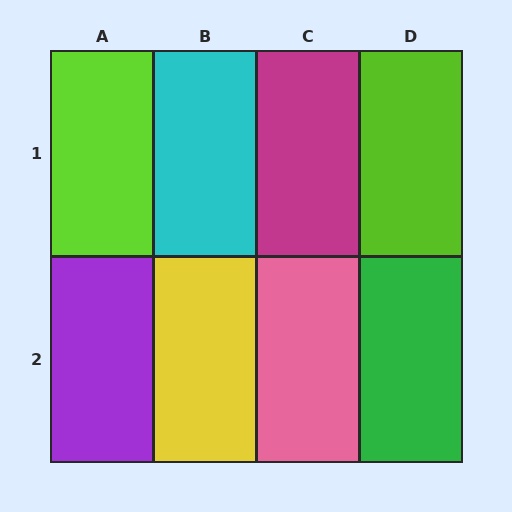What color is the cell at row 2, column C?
Pink.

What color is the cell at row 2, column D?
Green.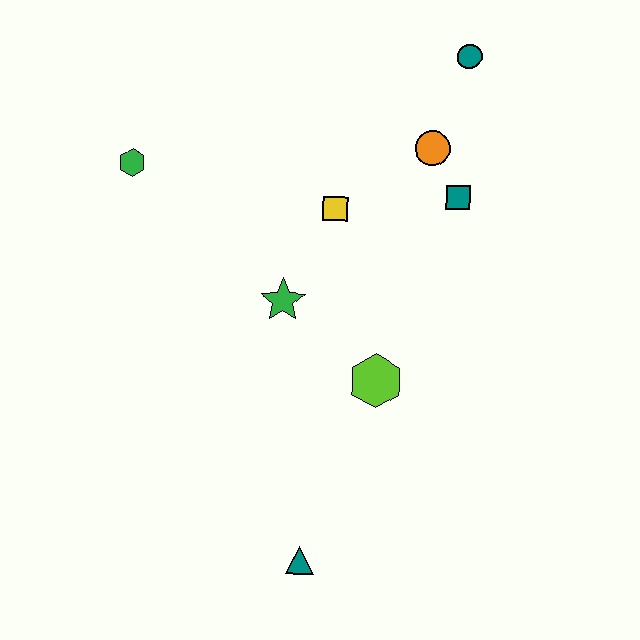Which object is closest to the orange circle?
The teal square is closest to the orange circle.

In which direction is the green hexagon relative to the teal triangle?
The green hexagon is above the teal triangle.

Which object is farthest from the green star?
The teal circle is farthest from the green star.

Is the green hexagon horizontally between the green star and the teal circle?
No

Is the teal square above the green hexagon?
No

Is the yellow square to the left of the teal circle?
Yes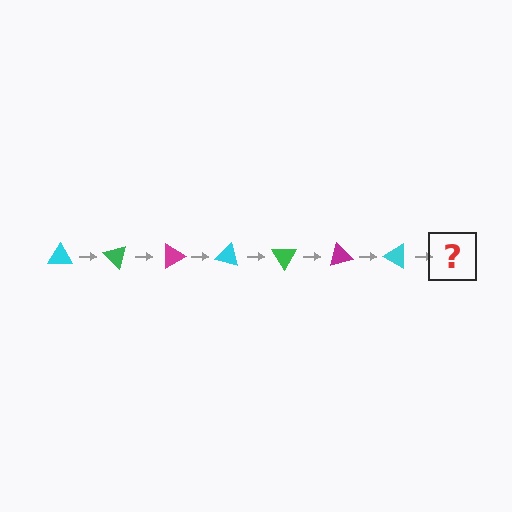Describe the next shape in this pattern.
It should be a green triangle, rotated 315 degrees from the start.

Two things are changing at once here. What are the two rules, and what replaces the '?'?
The two rules are that it rotates 45 degrees each step and the color cycles through cyan, green, and magenta. The '?' should be a green triangle, rotated 315 degrees from the start.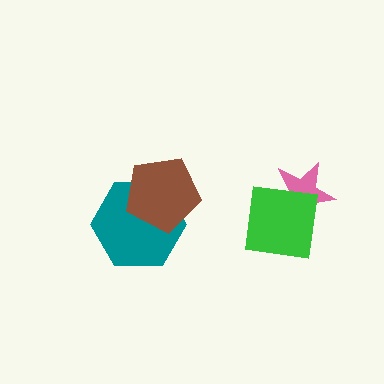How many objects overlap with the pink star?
1 object overlaps with the pink star.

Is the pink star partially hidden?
Yes, it is partially covered by another shape.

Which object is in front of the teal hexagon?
The brown pentagon is in front of the teal hexagon.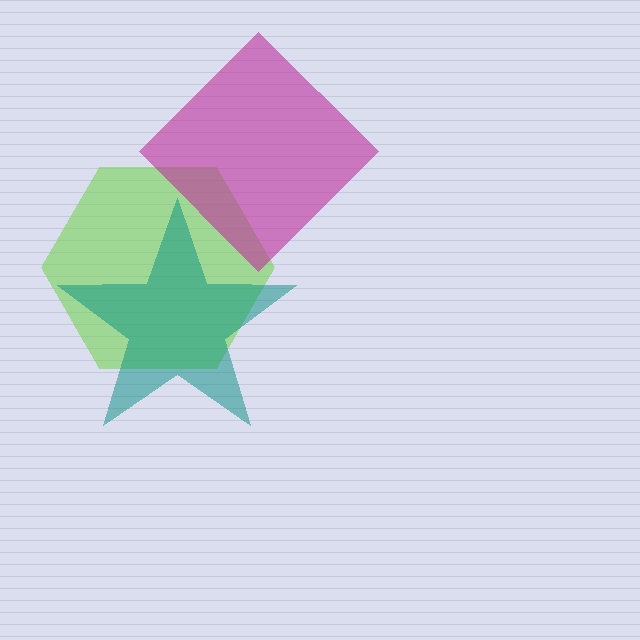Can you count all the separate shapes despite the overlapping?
Yes, there are 3 separate shapes.